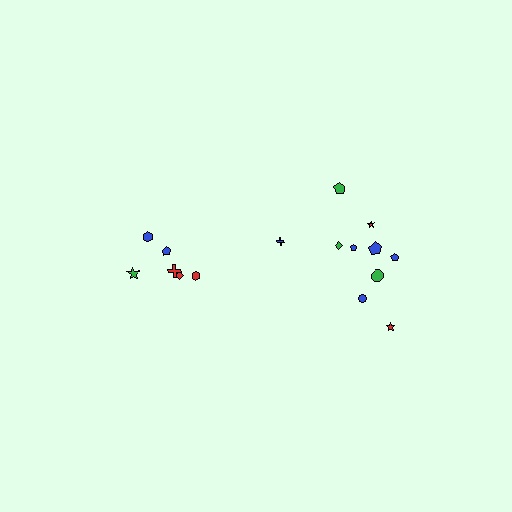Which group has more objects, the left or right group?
The right group.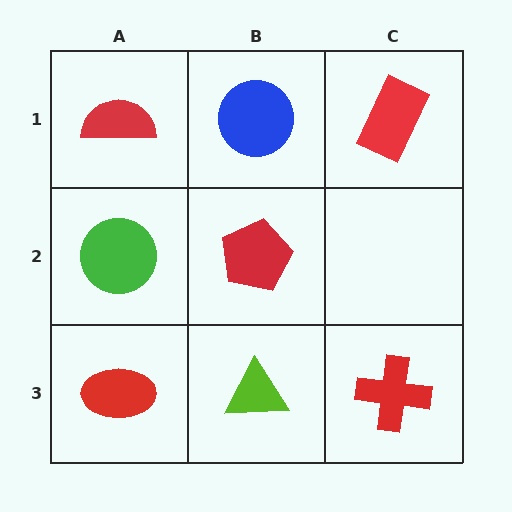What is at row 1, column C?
A red rectangle.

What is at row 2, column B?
A red pentagon.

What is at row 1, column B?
A blue circle.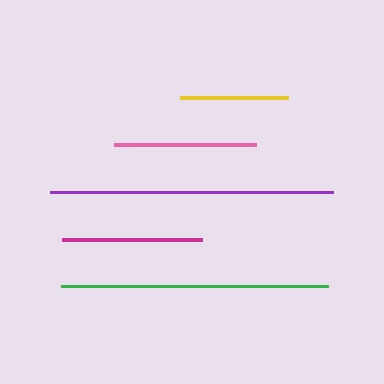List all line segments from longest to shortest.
From longest to shortest: purple, green, pink, magenta, yellow.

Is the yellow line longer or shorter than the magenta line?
The magenta line is longer than the yellow line.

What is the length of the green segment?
The green segment is approximately 267 pixels long.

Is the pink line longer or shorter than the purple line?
The purple line is longer than the pink line.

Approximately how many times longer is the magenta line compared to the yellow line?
The magenta line is approximately 1.3 times the length of the yellow line.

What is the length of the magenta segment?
The magenta segment is approximately 140 pixels long.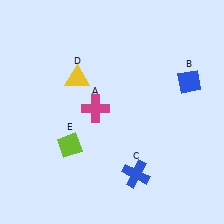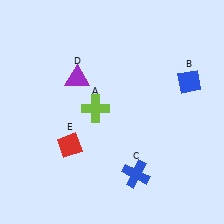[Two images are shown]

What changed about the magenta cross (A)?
In Image 1, A is magenta. In Image 2, it changed to lime.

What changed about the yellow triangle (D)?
In Image 1, D is yellow. In Image 2, it changed to purple.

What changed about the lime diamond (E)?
In Image 1, E is lime. In Image 2, it changed to red.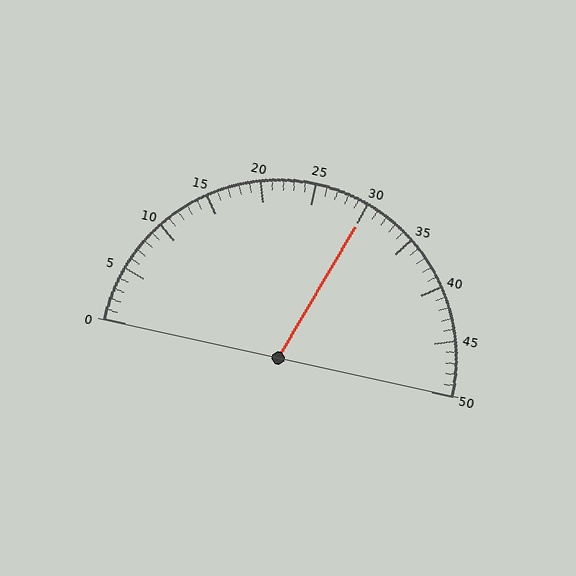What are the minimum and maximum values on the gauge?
The gauge ranges from 0 to 50.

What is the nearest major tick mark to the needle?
The nearest major tick mark is 30.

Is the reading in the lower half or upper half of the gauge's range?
The reading is in the upper half of the range (0 to 50).